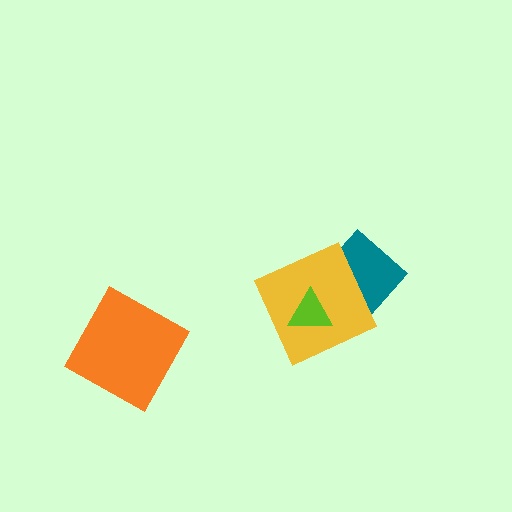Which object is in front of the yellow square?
The lime triangle is in front of the yellow square.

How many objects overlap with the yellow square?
2 objects overlap with the yellow square.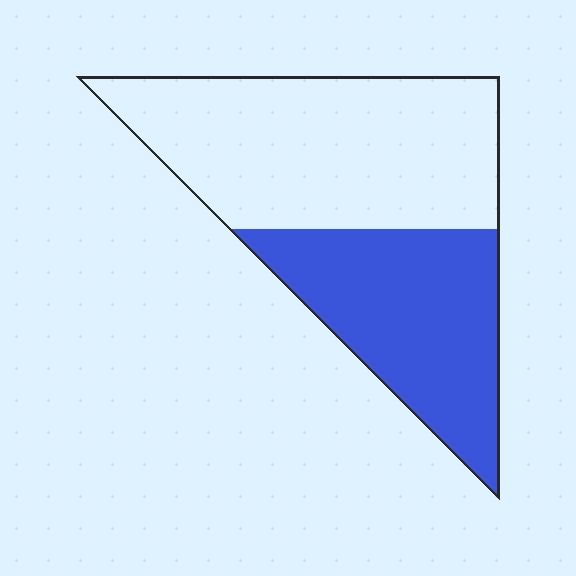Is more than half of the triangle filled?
No.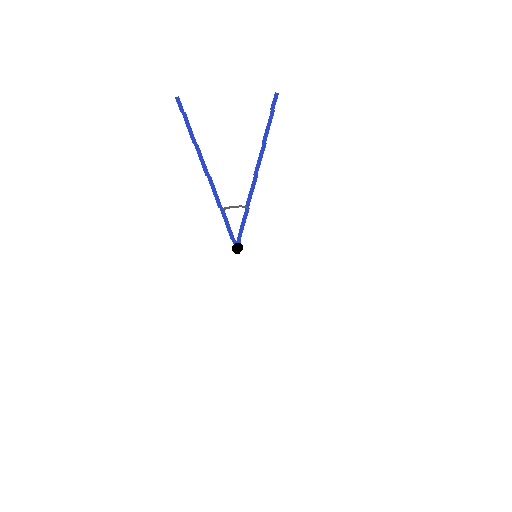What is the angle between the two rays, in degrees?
Approximately 36 degrees.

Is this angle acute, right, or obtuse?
It is acute.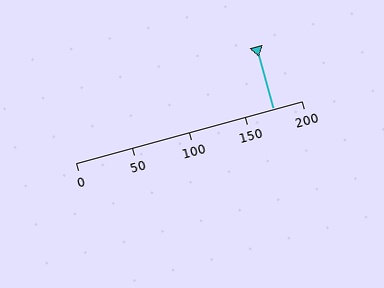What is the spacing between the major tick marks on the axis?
The major ticks are spaced 50 apart.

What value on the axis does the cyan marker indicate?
The marker indicates approximately 175.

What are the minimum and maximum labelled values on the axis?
The axis runs from 0 to 200.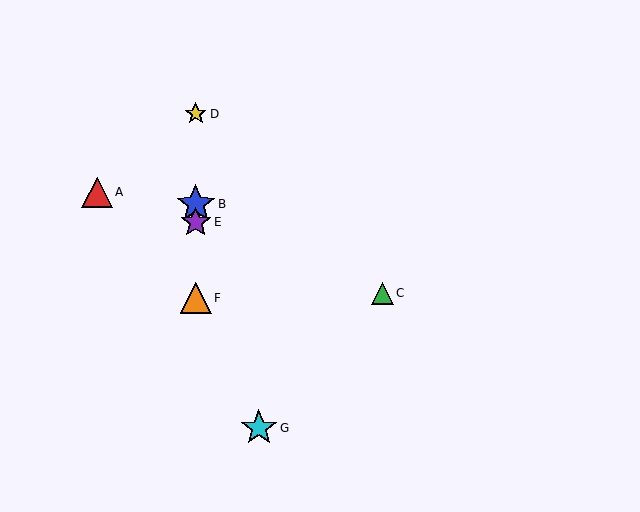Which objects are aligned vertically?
Objects B, D, E, F are aligned vertically.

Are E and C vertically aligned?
No, E is at x≈196 and C is at x≈383.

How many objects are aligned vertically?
4 objects (B, D, E, F) are aligned vertically.